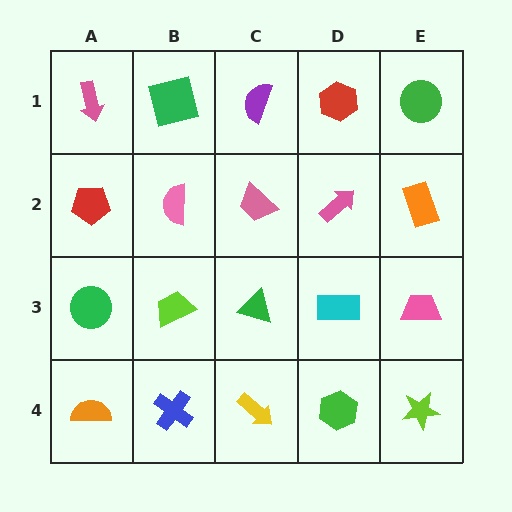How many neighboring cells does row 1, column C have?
3.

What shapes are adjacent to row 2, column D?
A red hexagon (row 1, column D), a cyan rectangle (row 3, column D), a pink trapezoid (row 2, column C), an orange rectangle (row 2, column E).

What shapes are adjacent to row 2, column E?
A green circle (row 1, column E), a pink trapezoid (row 3, column E), a pink arrow (row 2, column D).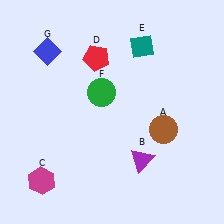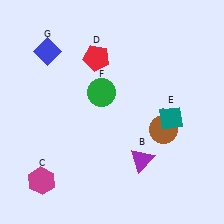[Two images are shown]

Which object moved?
The teal diamond (E) moved down.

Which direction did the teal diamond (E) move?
The teal diamond (E) moved down.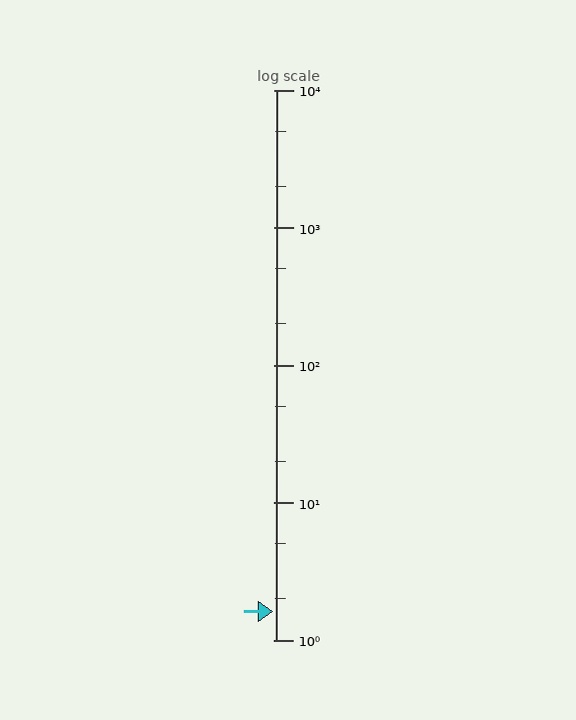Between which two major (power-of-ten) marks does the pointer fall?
The pointer is between 1 and 10.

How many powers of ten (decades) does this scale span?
The scale spans 4 decades, from 1 to 10000.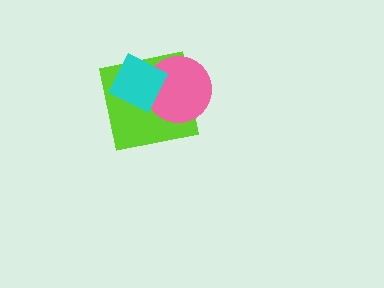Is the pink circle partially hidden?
Yes, it is partially covered by another shape.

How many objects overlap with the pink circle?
2 objects overlap with the pink circle.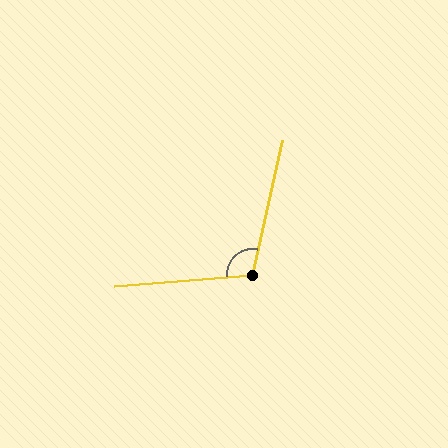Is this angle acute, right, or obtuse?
It is obtuse.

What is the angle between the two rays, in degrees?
Approximately 108 degrees.